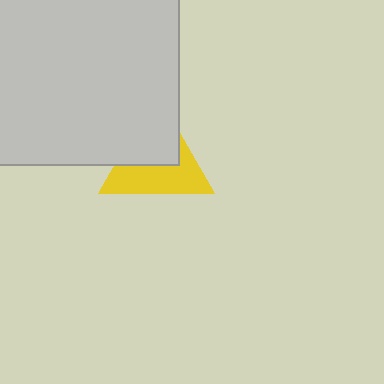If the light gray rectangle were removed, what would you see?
You would see the complete yellow triangle.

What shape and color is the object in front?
The object in front is a light gray rectangle.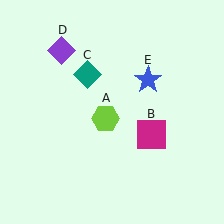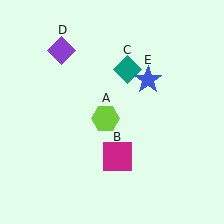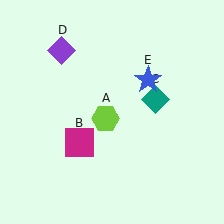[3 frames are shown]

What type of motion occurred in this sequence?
The magenta square (object B), teal diamond (object C) rotated clockwise around the center of the scene.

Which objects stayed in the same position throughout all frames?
Lime hexagon (object A) and purple diamond (object D) and blue star (object E) remained stationary.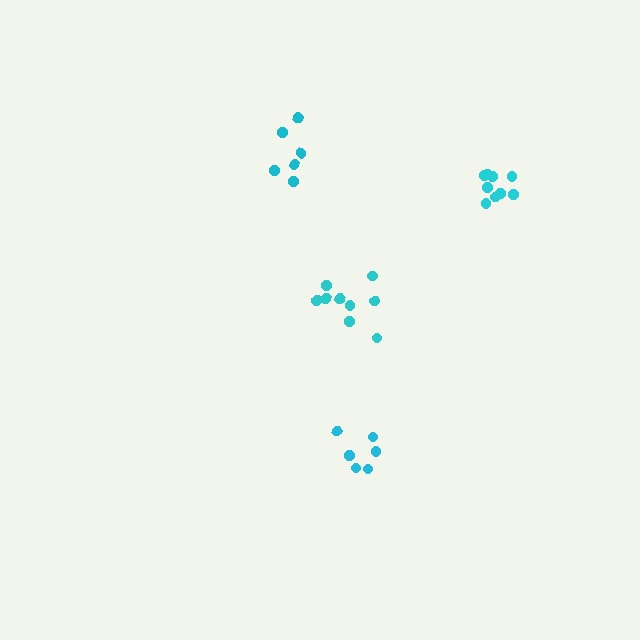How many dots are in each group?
Group 1: 6 dots, Group 2: 6 dots, Group 3: 9 dots, Group 4: 10 dots (31 total).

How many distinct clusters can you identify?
There are 4 distinct clusters.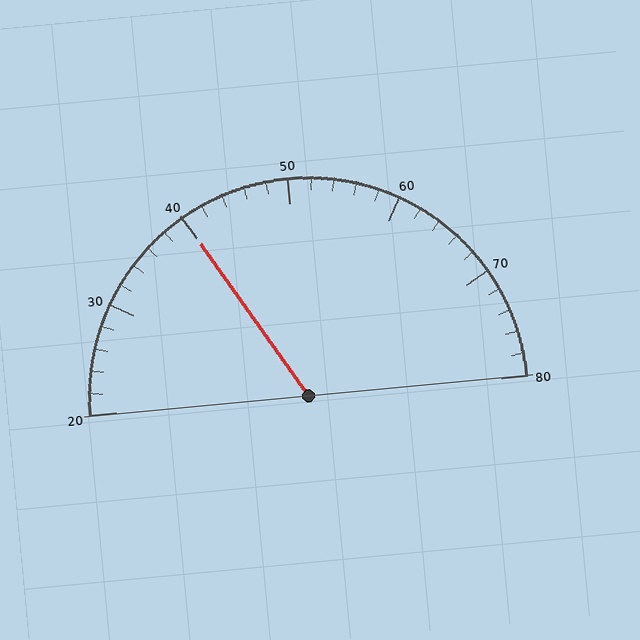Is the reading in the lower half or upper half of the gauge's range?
The reading is in the lower half of the range (20 to 80).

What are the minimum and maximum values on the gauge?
The gauge ranges from 20 to 80.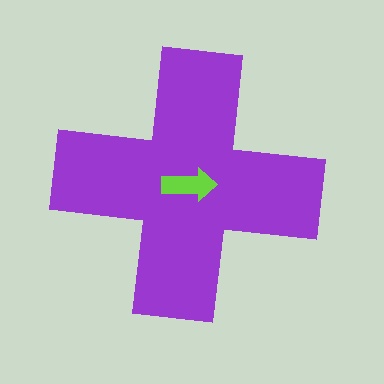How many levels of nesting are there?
2.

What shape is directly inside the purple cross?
The lime arrow.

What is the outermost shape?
The purple cross.